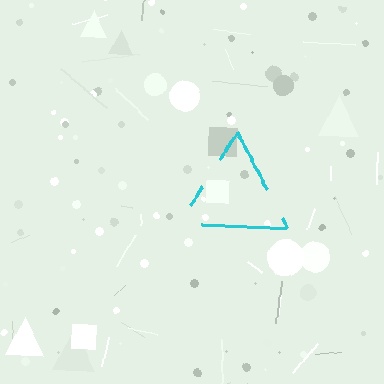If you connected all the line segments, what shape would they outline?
They would outline a triangle.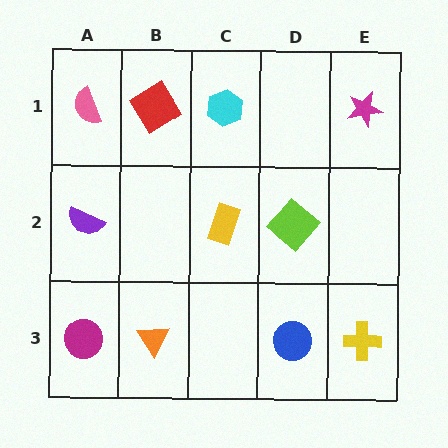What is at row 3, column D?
A blue circle.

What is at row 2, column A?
A purple semicircle.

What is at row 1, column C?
A cyan hexagon.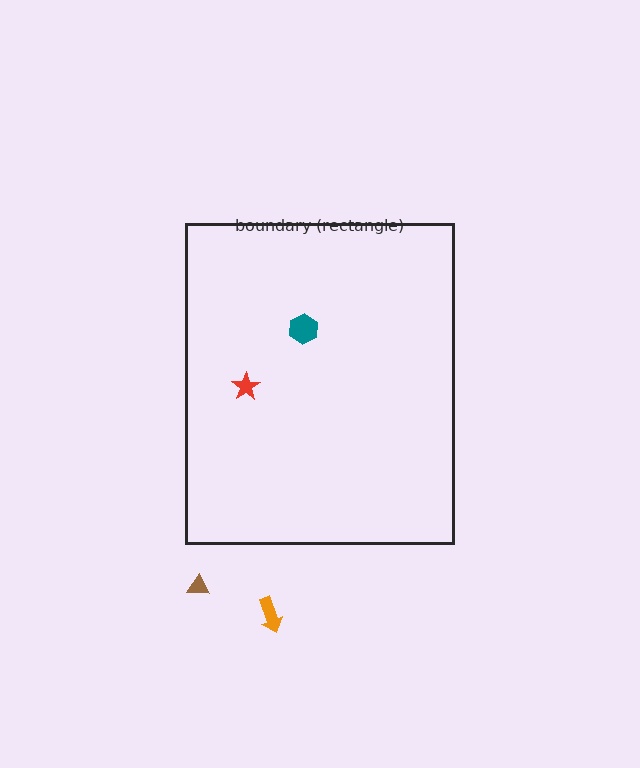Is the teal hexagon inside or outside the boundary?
Inside.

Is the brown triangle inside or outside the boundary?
Outside.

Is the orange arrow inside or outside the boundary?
Outside.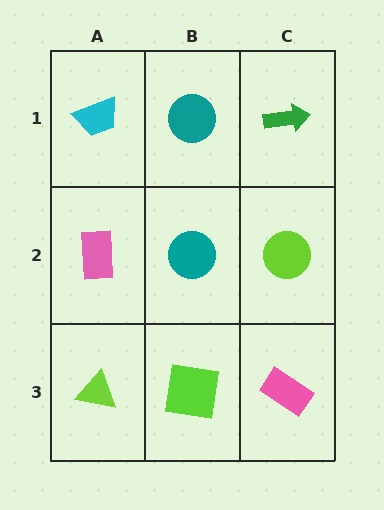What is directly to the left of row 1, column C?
A teal circle.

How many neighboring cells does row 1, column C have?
2.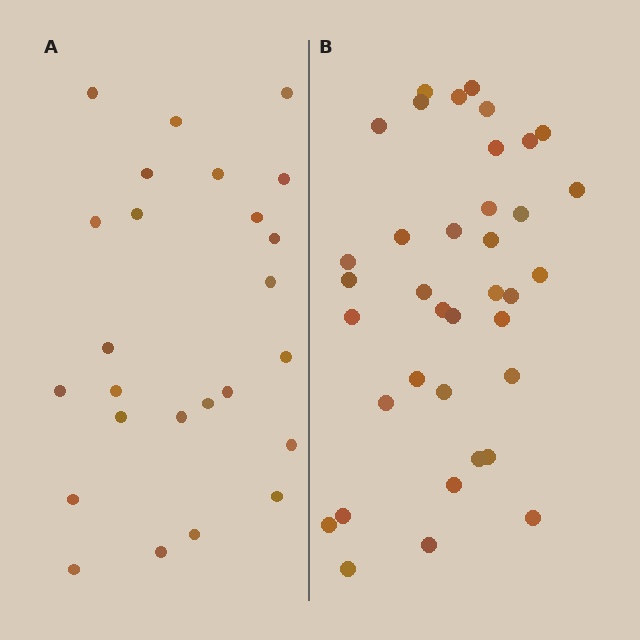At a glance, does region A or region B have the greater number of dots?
Region B (the right region) has more dots.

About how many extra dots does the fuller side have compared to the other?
Region B has roughly 12 or so more dots than region A.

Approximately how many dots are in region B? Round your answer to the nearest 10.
About 40 dots. (The exact count is 37, which rounds to 40.)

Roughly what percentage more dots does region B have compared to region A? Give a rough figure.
About 50% more.